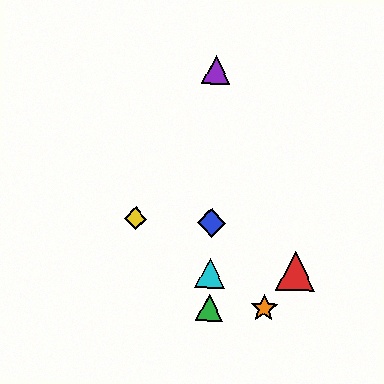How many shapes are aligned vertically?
4 shapes (the blue diamond, the green triangle, the purple triangle, the cyan triangle) are aligned vertically.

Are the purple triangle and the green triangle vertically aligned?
Yes, both are at x≈216.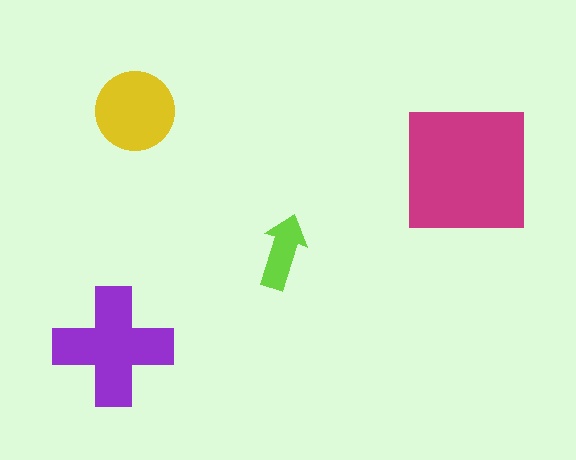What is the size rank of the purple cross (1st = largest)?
2nd.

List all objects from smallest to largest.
The lime arrow, the yellow circle, the purple cross, the magenta square.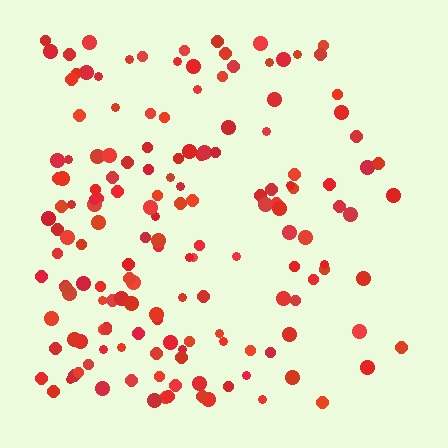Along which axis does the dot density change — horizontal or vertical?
Horizontal.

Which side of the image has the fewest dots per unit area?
The right.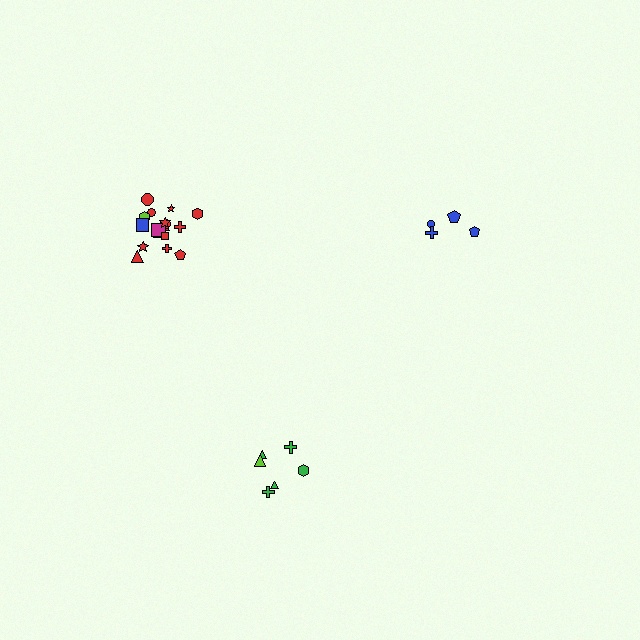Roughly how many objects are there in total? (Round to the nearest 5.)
Roughly 30 objects in total.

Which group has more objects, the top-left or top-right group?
The top-left group.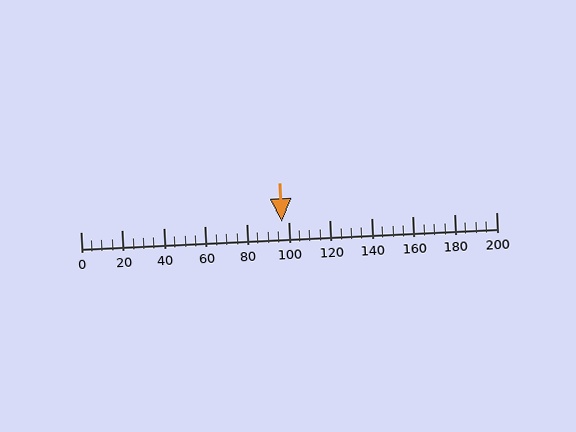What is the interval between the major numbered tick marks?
The major tick marks are spaced 20 units apart.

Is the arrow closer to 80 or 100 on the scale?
The arrow is closer to 100.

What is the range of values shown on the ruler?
The ruler shows values from 0 to 200.